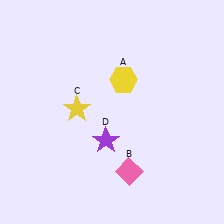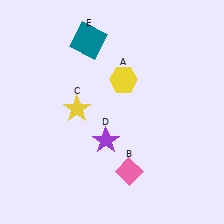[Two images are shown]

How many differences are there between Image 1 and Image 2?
There is 1 difference between the two images.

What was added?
A teal square (E) was added in Image 2.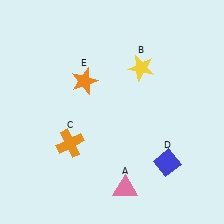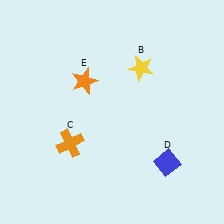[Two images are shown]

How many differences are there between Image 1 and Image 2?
There is 1 difference between the two images.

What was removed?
The pink triangle (A) was removed in Image 2.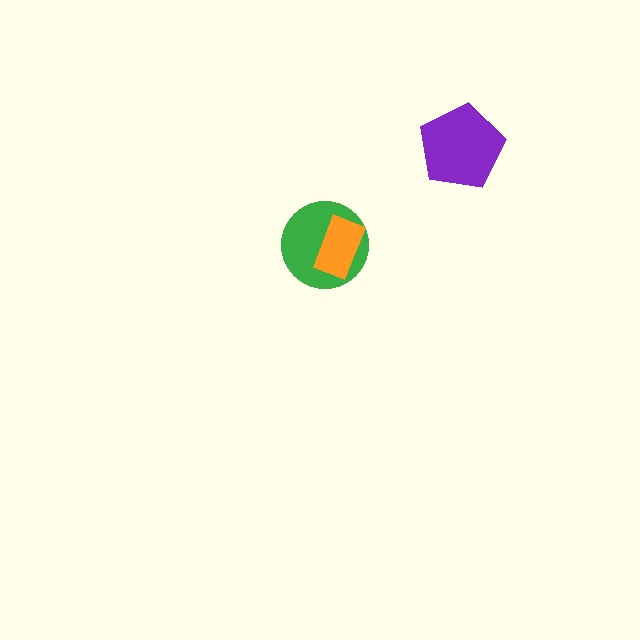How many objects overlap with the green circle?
1 object overlaps with the green circle.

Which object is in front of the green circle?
The orange rectangle is in front of the green circle.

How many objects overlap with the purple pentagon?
0 objects overlap with the purple pentagon.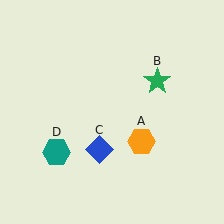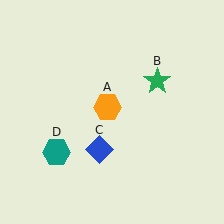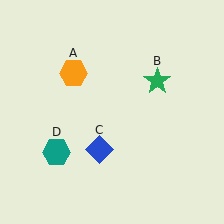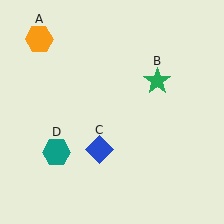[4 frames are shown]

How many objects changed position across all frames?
1 object changed position: orange hexagon (object A).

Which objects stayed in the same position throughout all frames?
Green star (object B) and blue diamond (object C) and teal hexagon (object D) remained stationary.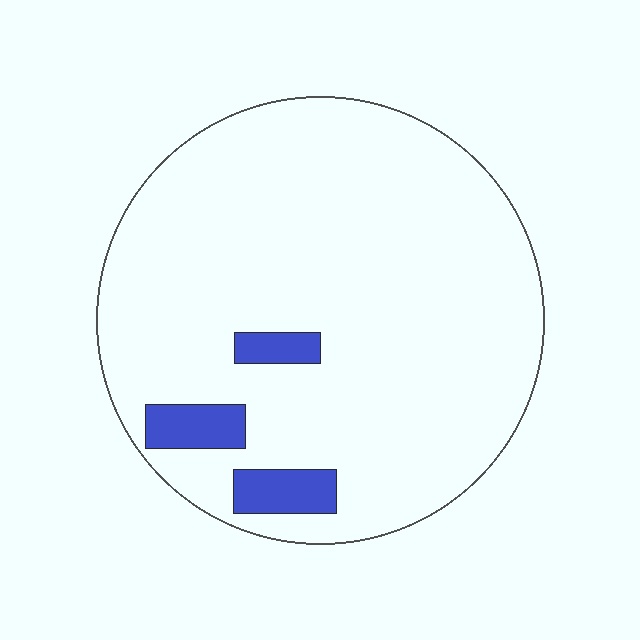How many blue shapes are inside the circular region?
3.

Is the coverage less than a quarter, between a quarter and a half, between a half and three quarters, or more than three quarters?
Less than a quarter.